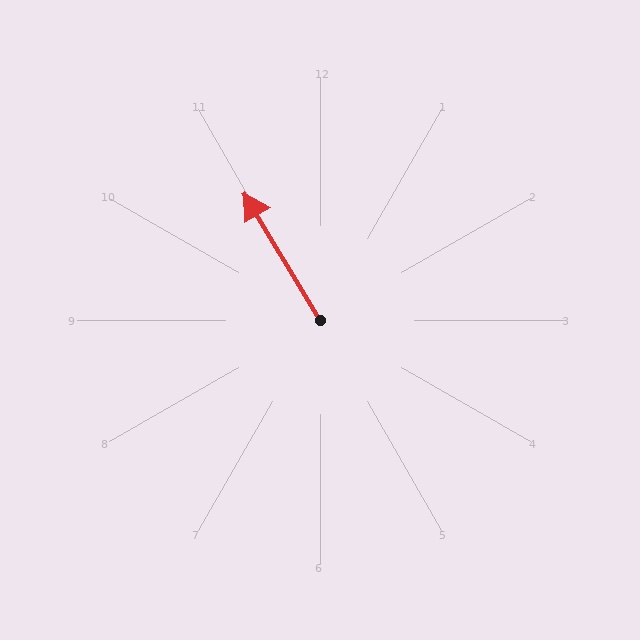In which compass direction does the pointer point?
Northwest.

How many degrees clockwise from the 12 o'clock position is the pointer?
Approximately 329 degrees.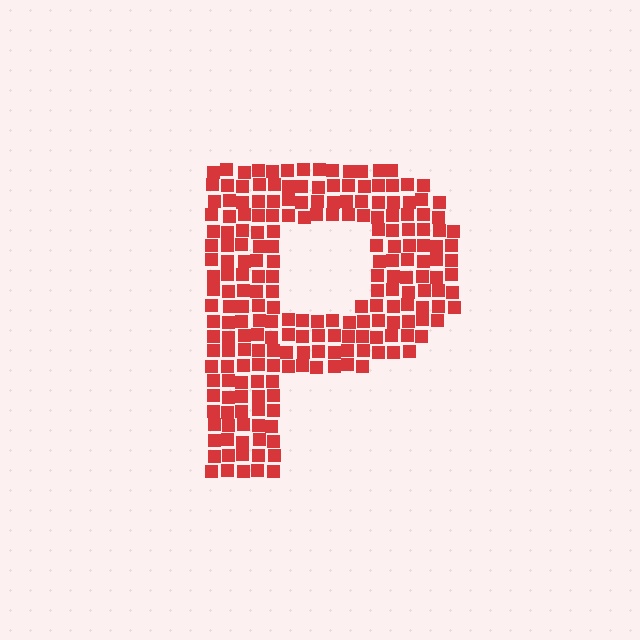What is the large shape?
The large shape is the letter P.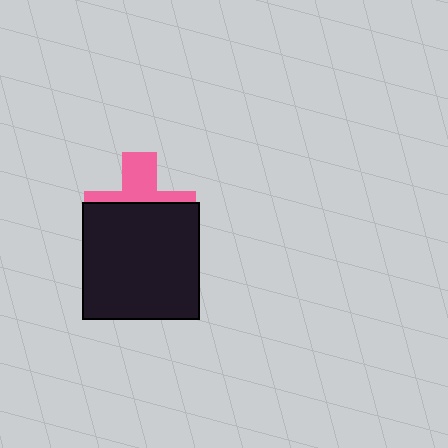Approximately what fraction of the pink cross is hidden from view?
Roughly 61% of the pink cross is hidden behind the black square.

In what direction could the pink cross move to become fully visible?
The pink cross could move up. That would shift it out from behind the black square entirely.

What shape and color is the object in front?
The object in front is a black square.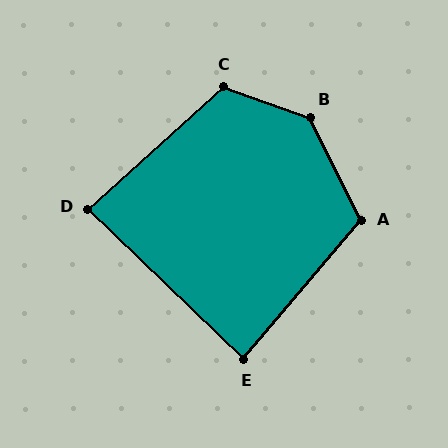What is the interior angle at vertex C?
Approximately 119 degrees (obtuse).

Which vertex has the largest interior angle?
B, at approximately 136 degrees.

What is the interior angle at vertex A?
Approximately 114 degrees (obtuse).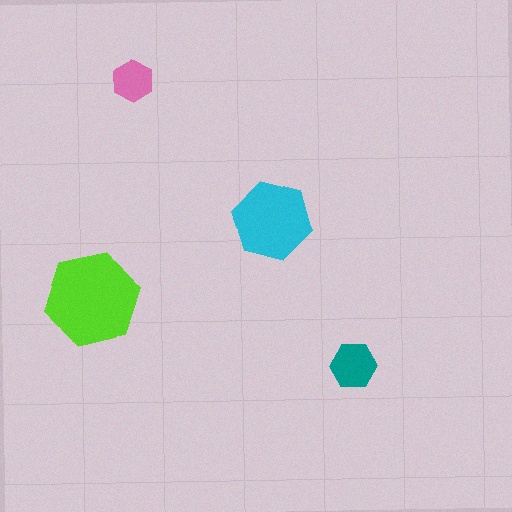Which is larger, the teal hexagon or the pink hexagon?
The teal one.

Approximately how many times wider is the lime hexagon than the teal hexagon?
About 2 times wider.